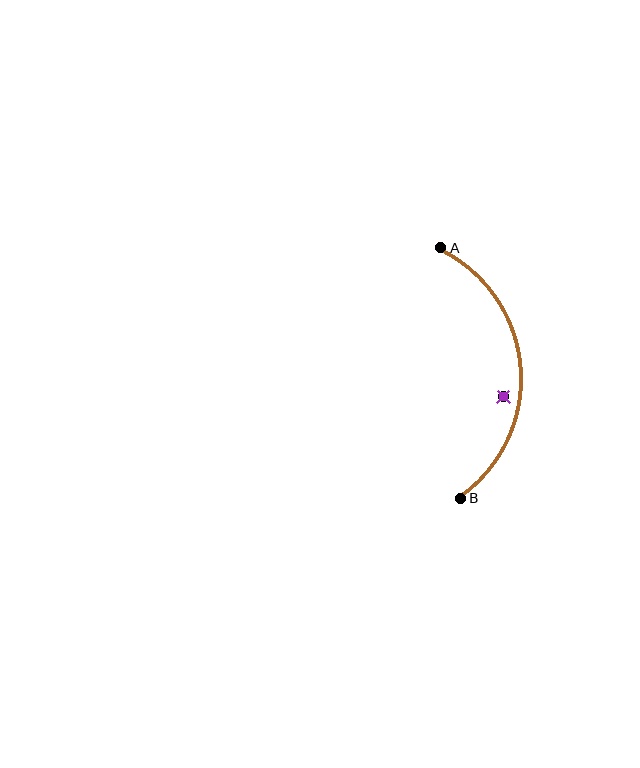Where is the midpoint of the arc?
The arc midpoint is the point on the curve farthest from the straight line joining A and B. It sits to the right of that line.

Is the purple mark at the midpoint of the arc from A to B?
No — the purple mark does not lie on the arc at all. It sits slightly inside the curve.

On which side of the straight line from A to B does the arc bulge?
The arc bulges to the right of the straight line connecting A and B.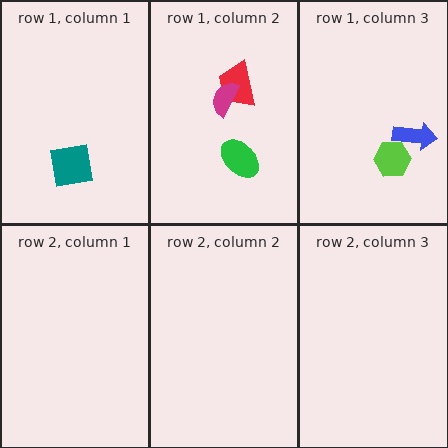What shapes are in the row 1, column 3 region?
The blue arrow, the lime hexagon.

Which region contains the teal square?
The row 1, column 1 region.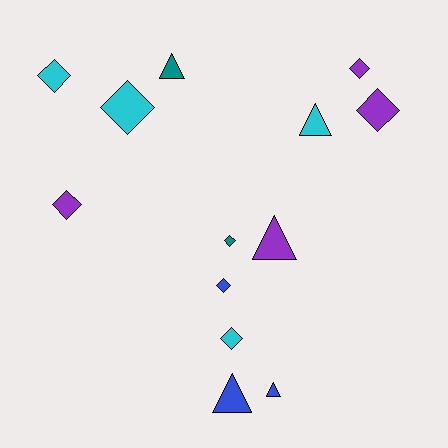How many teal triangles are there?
There is 1 teal triangle.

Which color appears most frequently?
Purple, with 4 objects.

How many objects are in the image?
There are 13 objects.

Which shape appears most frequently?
Diamond, with 8 objects.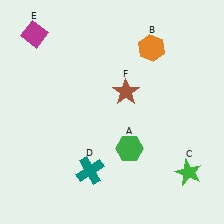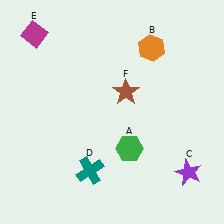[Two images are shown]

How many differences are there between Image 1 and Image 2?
There is 1 difference between the two images.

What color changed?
The star (C) changed from green in Image 1 to purple in Image 2.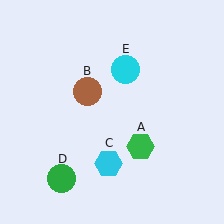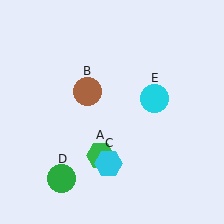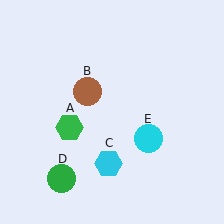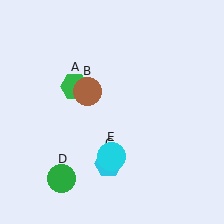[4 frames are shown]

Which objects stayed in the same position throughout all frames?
Brown circle (object B) and cyan hexagon (object C) and green circle (object D) remained stationary.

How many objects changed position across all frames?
2 objects changed position: green hexagon (object A), cyan circle (object E).